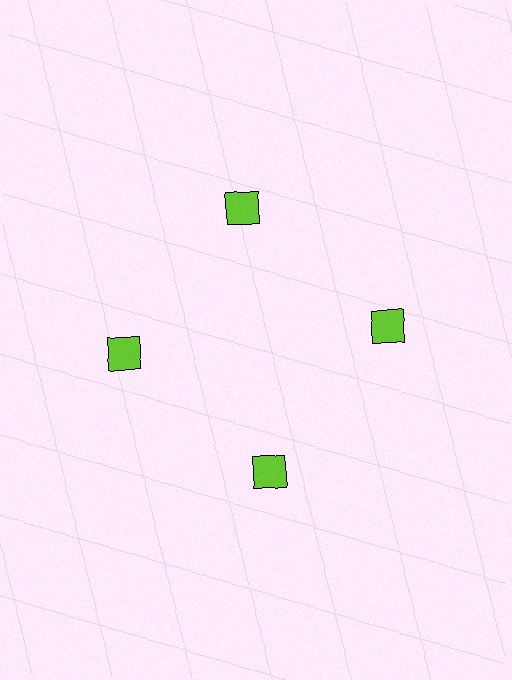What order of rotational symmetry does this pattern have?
This pattern has 4-fold rotational symmetry.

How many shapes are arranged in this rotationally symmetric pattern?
There are 4 shapes, arranged in 4 groups of 1.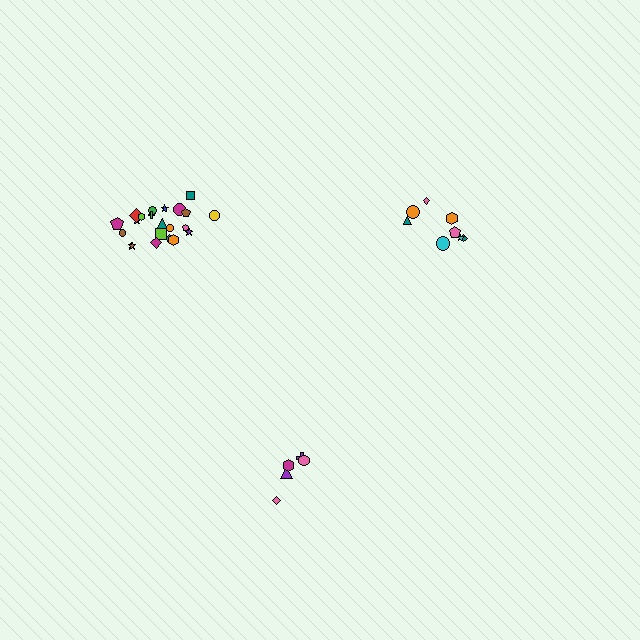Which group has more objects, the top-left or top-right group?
The top-left group.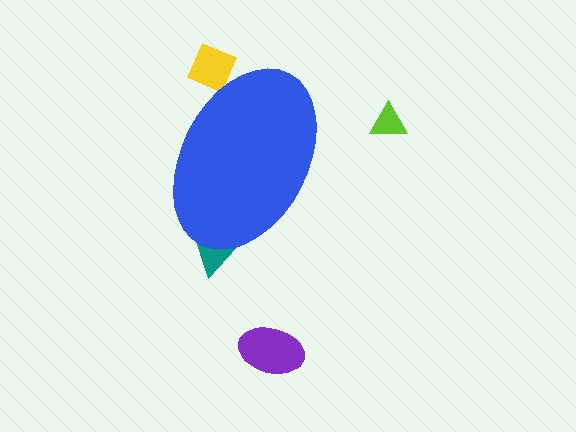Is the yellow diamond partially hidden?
Yes, the yellow diamond is partially hidden behind the blue ellipse.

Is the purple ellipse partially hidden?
No, the purple ellipse is fully visible.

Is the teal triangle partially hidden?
Yes, the teal triangle is partially hidden behind the blue ellipse.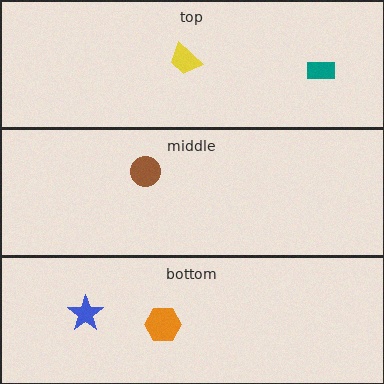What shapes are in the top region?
The teal rectangle, the yellow trapezoid.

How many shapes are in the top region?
2.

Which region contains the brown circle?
The middle region.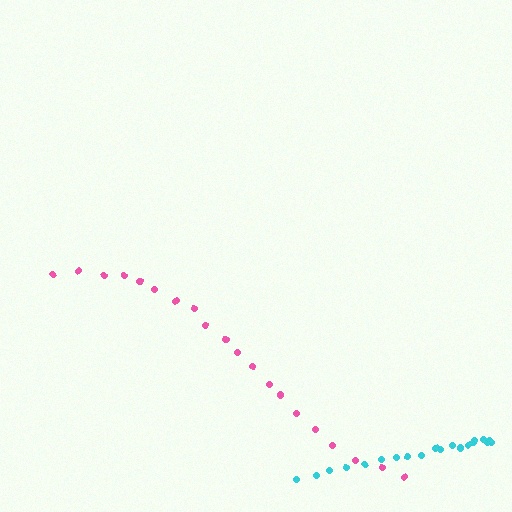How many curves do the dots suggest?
There are 2 distinct paths.